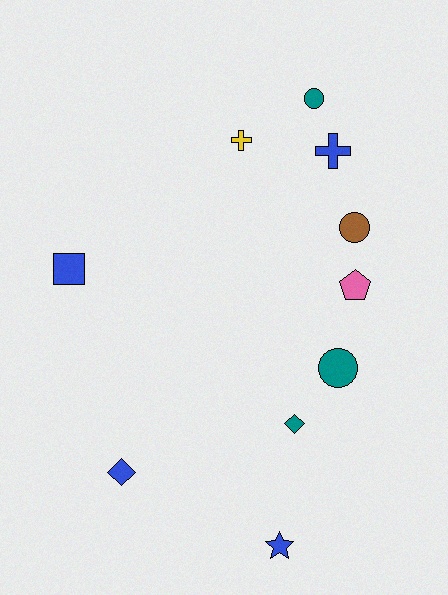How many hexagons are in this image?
There are no hexagons.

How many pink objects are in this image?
There is 1 pink object.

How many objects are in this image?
There are 10 objects.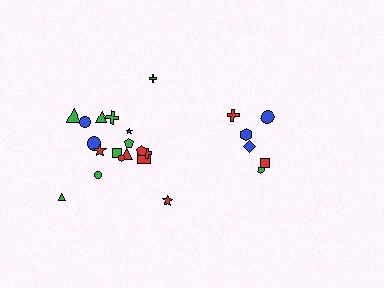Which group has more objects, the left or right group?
The left group.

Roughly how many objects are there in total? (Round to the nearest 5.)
Roughly 25 objects in total.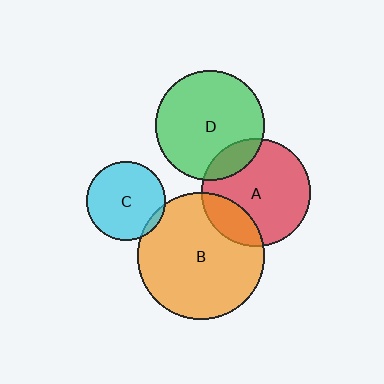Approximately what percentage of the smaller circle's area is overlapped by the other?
Approximately 15%.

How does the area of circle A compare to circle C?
Approximately 1.9 times.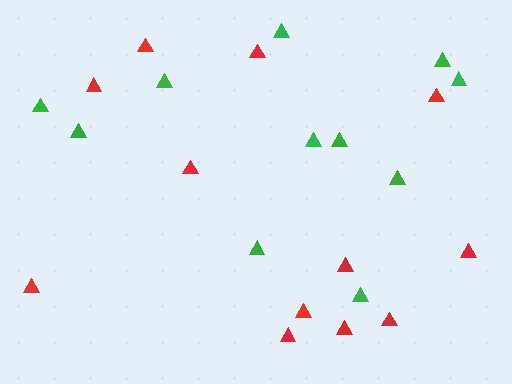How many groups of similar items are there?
There are 2 groups: one group of red triangles (12) and one group of green triangles (11).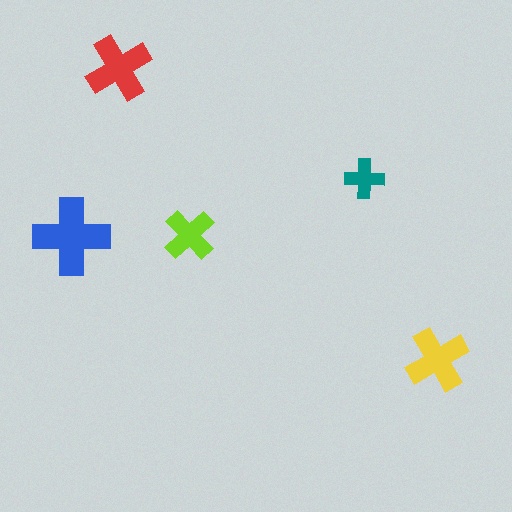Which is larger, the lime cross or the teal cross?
The lime one.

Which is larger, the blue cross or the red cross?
The blue one.